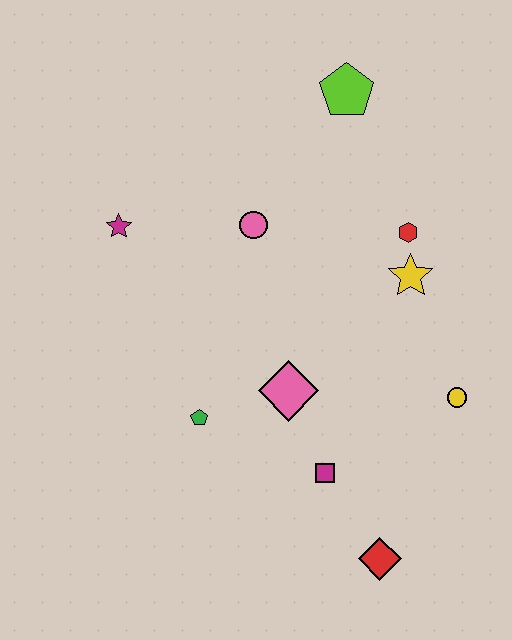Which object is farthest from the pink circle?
The red diamond is farthest from the pink circle.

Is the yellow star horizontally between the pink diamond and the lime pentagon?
No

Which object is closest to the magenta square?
The pink diamond is closest to the magenta square.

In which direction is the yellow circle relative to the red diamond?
The yellow circle is above the red diamond.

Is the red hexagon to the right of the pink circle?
Yes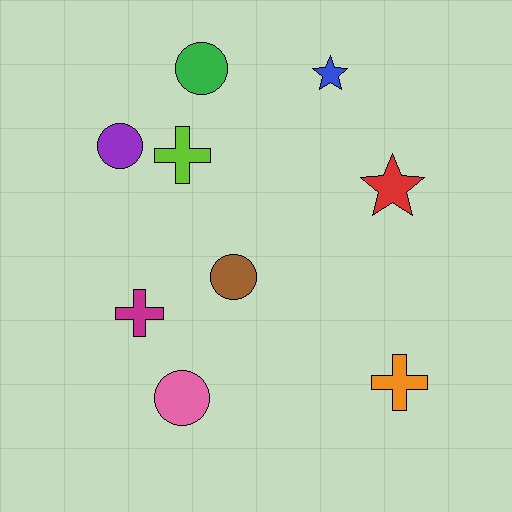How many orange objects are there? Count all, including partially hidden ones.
There is 1 orange object.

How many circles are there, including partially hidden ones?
There are 4 circles.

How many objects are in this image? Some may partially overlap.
There are 9 objects.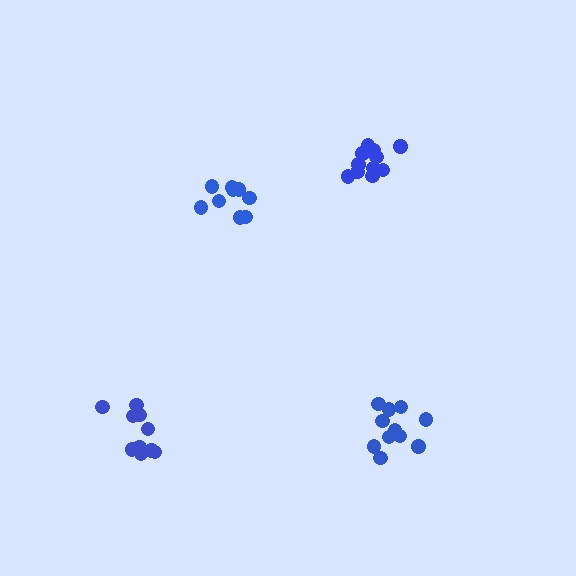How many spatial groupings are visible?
There are 4 spatial groupings.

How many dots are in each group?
Group 1: 10 dots, Group 2: 11 dots, Group 3: 9 dots, Group 4: 12 dots (42 total).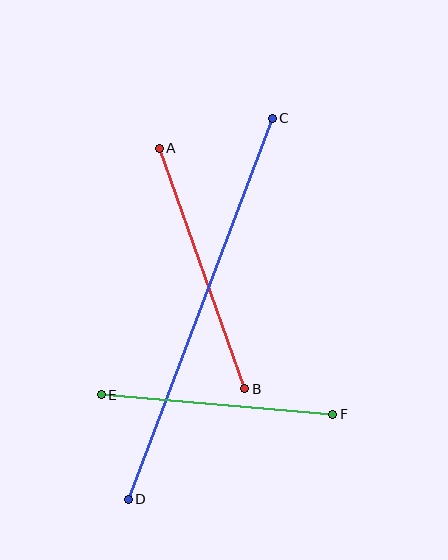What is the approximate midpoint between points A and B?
The midpoint is at approximately (202, 269) pixels.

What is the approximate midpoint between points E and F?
The midpoint is at approximately (217, 405) pixels.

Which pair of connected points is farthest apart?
Points C and D are farthest apart.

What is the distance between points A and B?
The distance is approximately 255 pixels.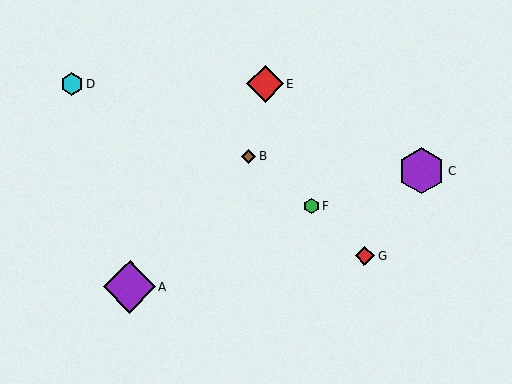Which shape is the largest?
The purple diamond (labeled A) is the largest.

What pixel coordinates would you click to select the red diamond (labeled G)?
Click at (365, 256) to select the red diamond G.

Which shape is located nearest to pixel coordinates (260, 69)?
The red diamond (labeled E) at (265, 84) is nearest to that location.